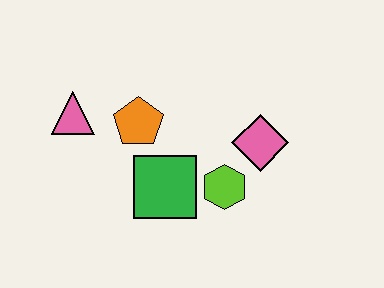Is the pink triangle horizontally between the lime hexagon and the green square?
No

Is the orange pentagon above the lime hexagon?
Yes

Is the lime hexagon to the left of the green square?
No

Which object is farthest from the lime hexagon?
The pink triangle is farthest from the lime hexagon.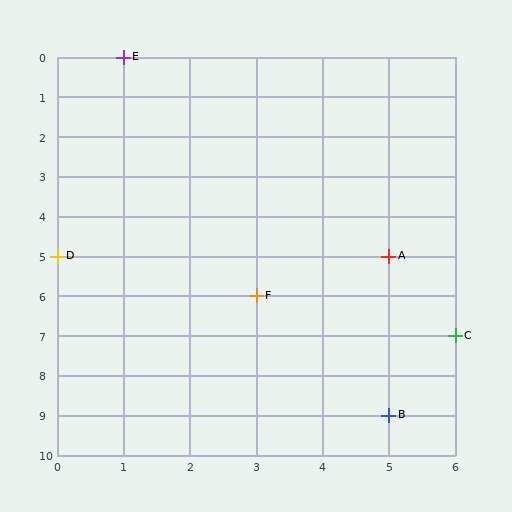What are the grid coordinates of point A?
Point A is at grid coordinates (5, 5).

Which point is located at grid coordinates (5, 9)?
Point B is at (5, 9).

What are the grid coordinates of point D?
Point D is at grid coordinates (0, 5).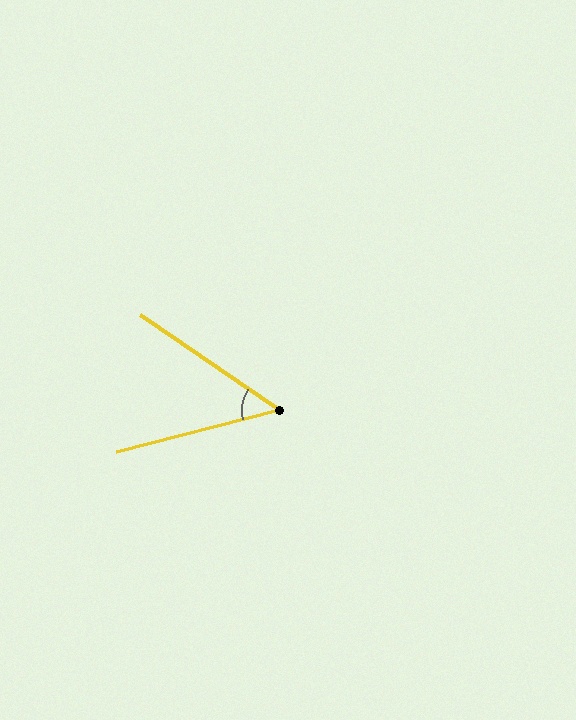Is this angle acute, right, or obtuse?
It is acute.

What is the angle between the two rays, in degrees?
Approximately 49 degrees.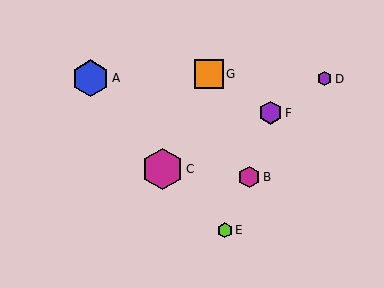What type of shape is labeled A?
Shape A is a blue hexagon.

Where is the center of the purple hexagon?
The center of the purple hexagon is at (270, 113).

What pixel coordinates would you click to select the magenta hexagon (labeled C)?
Click at (163, 169) to select the magenta hexagon C.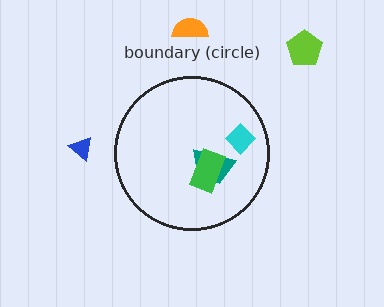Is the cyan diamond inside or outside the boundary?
Inside.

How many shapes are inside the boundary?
3 inside, 3 outside.